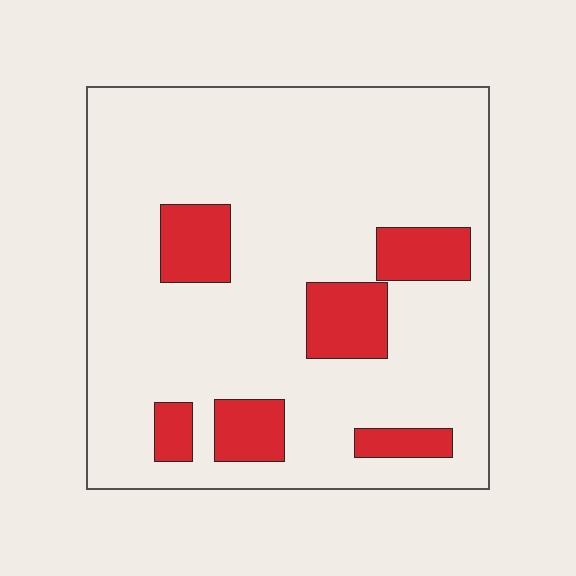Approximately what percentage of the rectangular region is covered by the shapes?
Approximately 15%.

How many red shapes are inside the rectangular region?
6.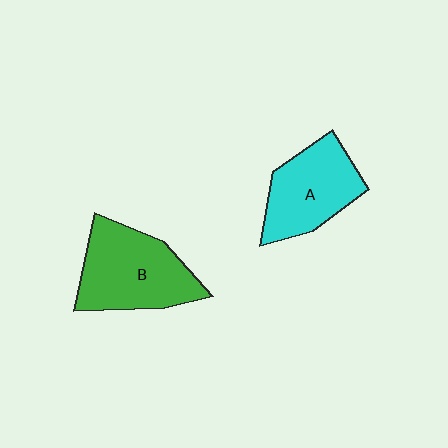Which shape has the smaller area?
Shape A (cyan).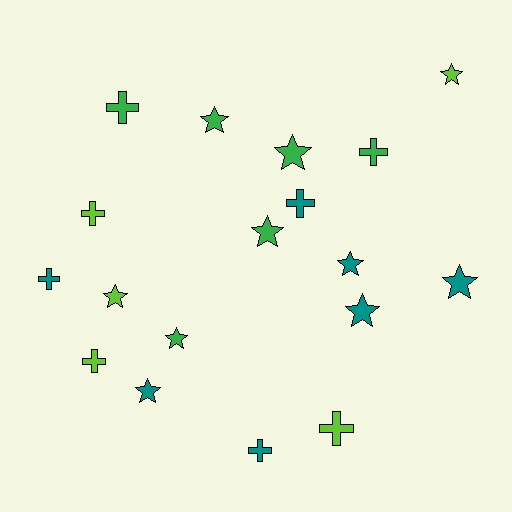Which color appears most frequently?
Teal, with 7 objects.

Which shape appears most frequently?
Star, with 10 objects.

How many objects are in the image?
There are 18 objects.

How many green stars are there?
There are 4 green stars.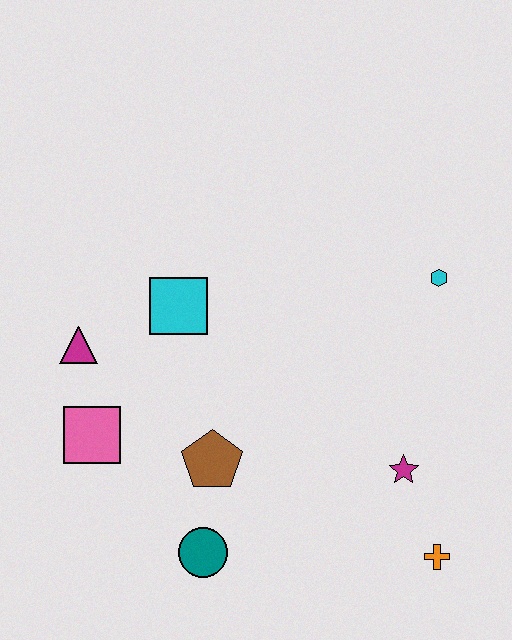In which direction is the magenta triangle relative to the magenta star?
The magenta triangle is to the left of the magenta star.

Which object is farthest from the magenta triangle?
The orange cross is farthest from the magenta triangle.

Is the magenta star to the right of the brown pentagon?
Yes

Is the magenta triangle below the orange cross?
No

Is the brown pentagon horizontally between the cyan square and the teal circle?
No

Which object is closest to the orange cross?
The magenta star is closest to the orange cross.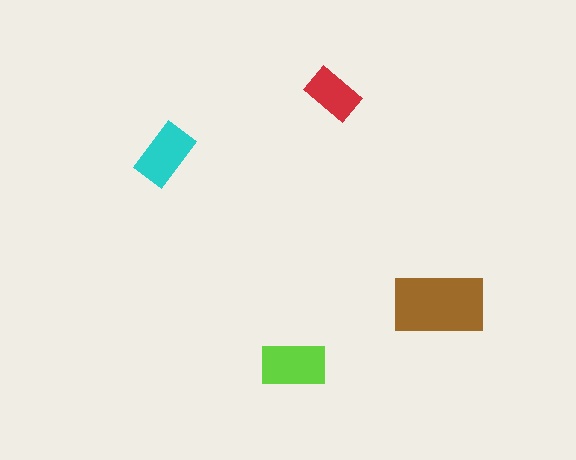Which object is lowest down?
The lime rectangle is bottommost.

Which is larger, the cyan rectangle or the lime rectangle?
The lime one.